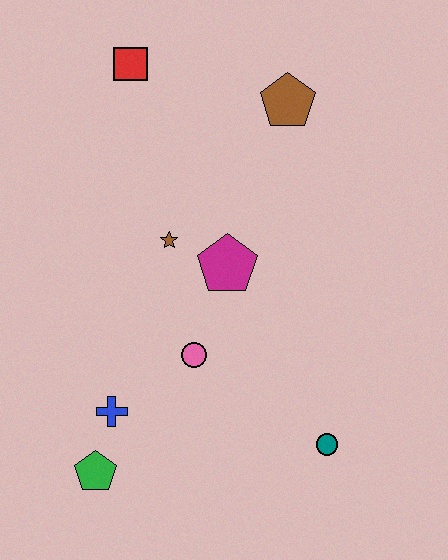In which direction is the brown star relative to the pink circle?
The brown star is above the pink circle.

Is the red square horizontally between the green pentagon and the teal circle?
Yes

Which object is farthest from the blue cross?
The brown pentagon is farthest from the blue cross.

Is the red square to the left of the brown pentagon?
Yes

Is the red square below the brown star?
No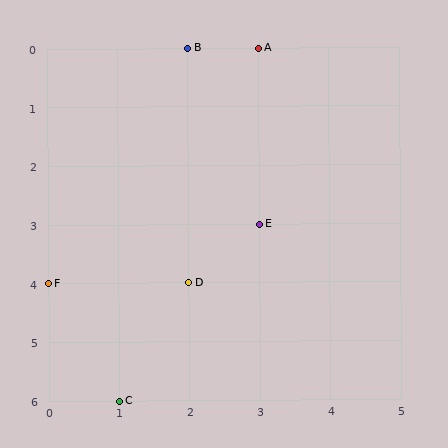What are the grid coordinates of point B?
Point B is at grid coordinates (2, 0).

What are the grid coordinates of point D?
Point D is at grid coordinates (2, 4).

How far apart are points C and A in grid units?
Points C and A are 2 columns and 6 rows apart (about 6.3 grid units diagonally).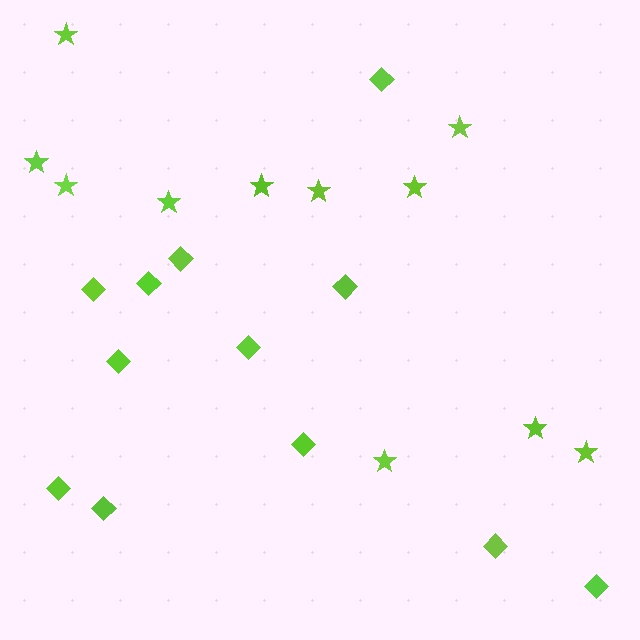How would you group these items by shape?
There are 2 groups: one group of diamonds (12) and one group of stars (11).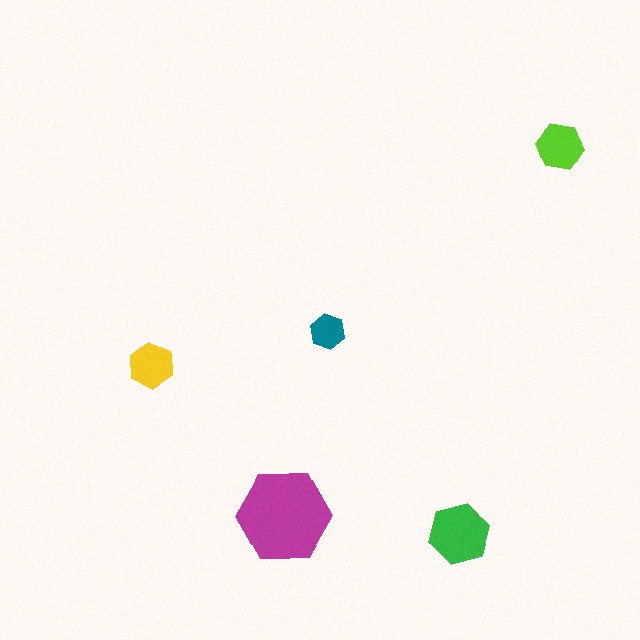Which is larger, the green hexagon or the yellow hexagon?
The green one.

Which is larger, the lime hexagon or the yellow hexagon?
The lime one.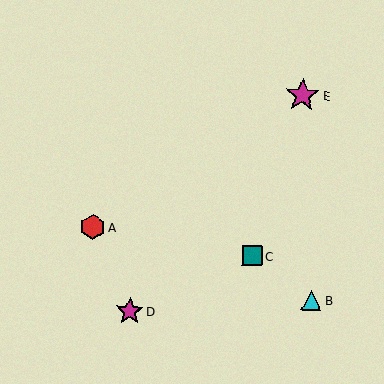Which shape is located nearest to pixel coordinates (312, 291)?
The cyan triangle (labeled B) at (311, 300) is nearest to that location.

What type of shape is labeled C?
Shape C is a teal square.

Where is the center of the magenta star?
The center of the magenta star is at (302, 95).